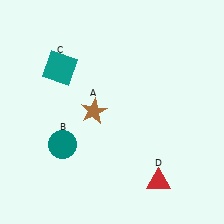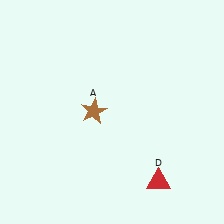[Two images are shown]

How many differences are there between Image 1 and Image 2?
There are 2 differences between the two images.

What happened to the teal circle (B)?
The teal circle (B) was removed in Image 2. It was in the bottom-left area of Image 1.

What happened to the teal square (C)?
The teal square (C) was removed in Image 2. It was in the top-left area of Image 1.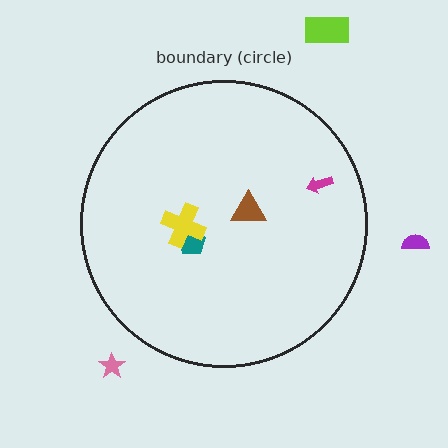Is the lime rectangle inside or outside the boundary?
Outside.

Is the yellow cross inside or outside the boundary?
Inside.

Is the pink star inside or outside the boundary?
Outside.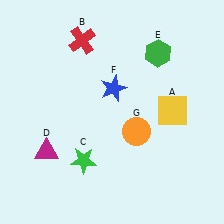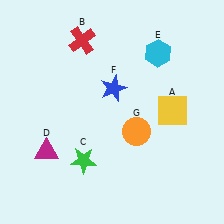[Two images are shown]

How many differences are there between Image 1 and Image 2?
There is 1 difference between the two images.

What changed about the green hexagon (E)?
In Image 1, E is green. In Image 2, it changed to cyan.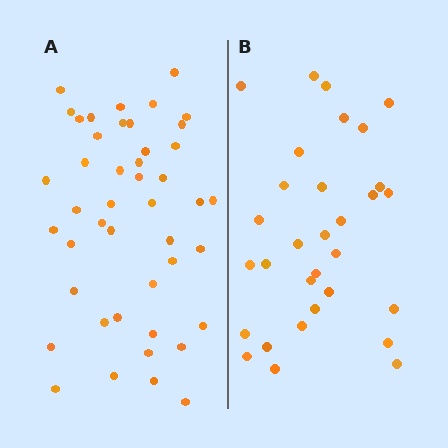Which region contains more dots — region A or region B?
Region A (the left region) has more dots.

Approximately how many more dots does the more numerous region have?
Region A has approximately 15 more dots than region B.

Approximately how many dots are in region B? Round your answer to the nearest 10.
About 30 dots. (The exact count is 31, which rounds to 30.)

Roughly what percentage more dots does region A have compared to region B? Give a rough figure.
About 45% more.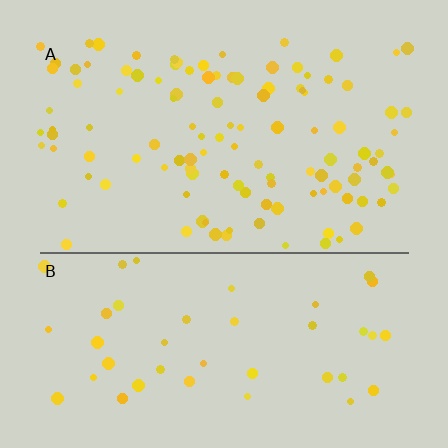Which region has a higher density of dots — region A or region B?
A (the top).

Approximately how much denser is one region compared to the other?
Approximately 2.5× — region A over region B.